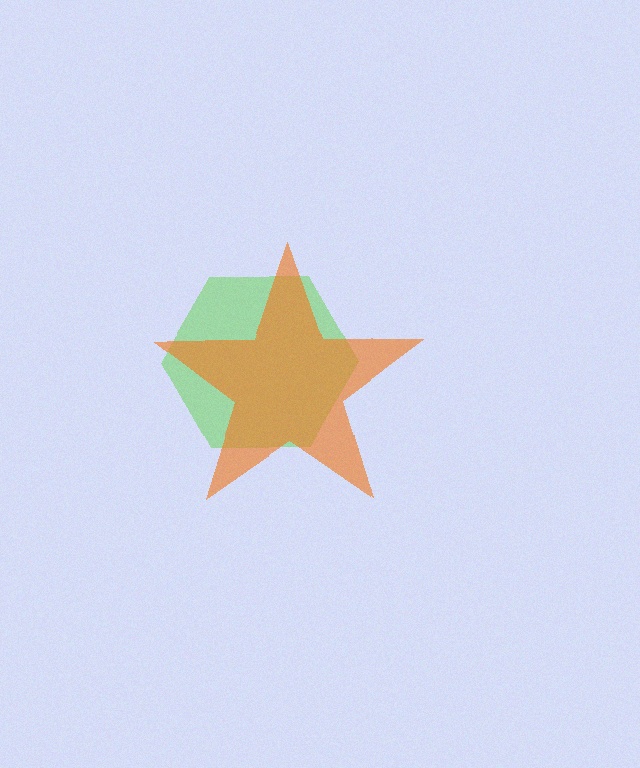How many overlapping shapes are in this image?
There are 2 overlapping shapes in the image.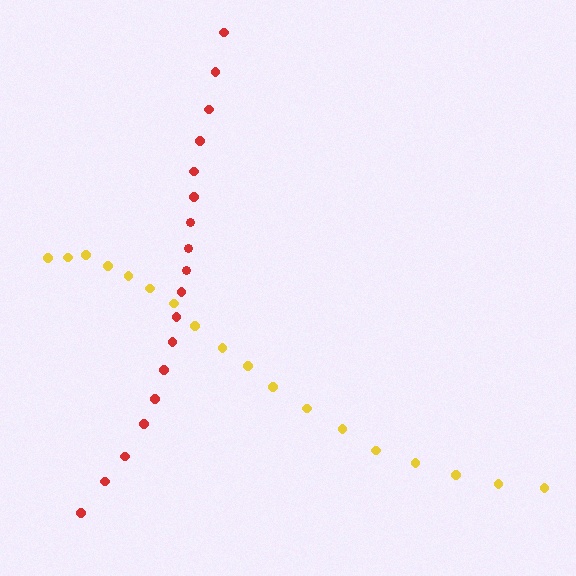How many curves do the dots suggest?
There are 2 distinct paths.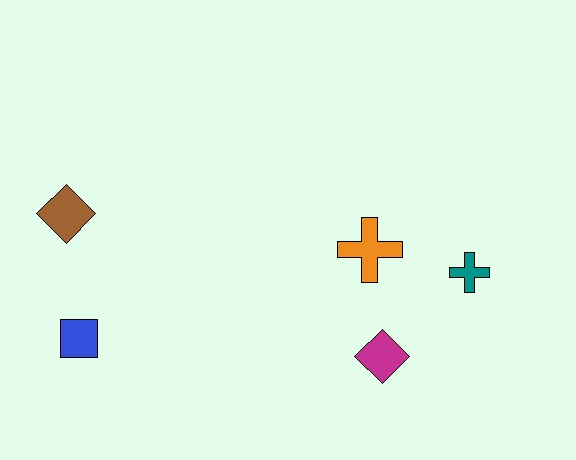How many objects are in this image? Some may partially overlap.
There are 5 objects.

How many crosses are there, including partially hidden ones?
There are 2 crosses.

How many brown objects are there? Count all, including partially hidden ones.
There is 1 brown object.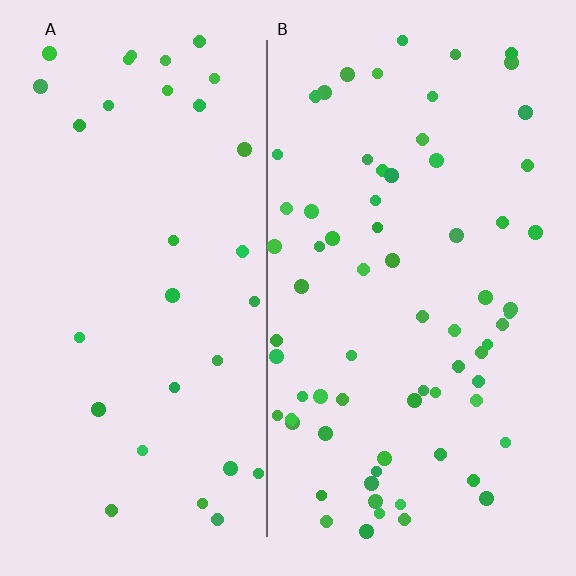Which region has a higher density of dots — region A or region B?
B (the right).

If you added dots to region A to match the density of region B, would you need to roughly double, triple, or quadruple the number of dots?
Approximately double.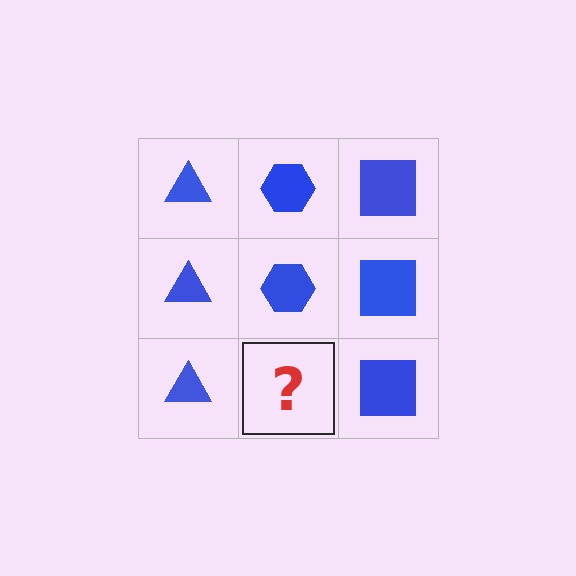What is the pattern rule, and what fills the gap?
The rule is that each column has a consistent shape. The gap should be filled with a blue hexagon.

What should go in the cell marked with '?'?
The missing cell should contain a blue hexagon.